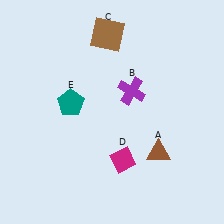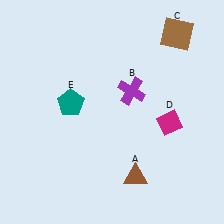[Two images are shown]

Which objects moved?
The objects that moved are: the brown triangle (A), the brown square (C), the magenta diamond (D).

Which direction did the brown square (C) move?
The brown square (C) moved right.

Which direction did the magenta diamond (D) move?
The magenta diamond (D) moved right.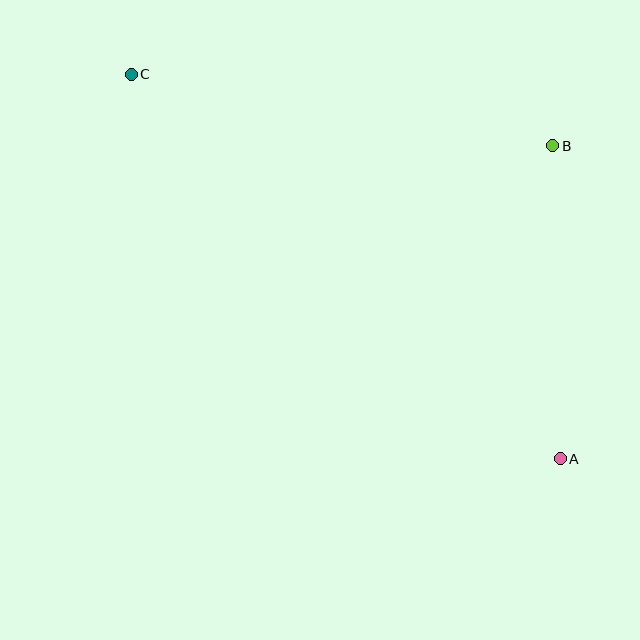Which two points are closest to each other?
Points A and B are closest to each other.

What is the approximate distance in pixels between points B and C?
The distance between B and C is approximately 427 pixels.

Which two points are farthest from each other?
Points A and C are farthest from each other.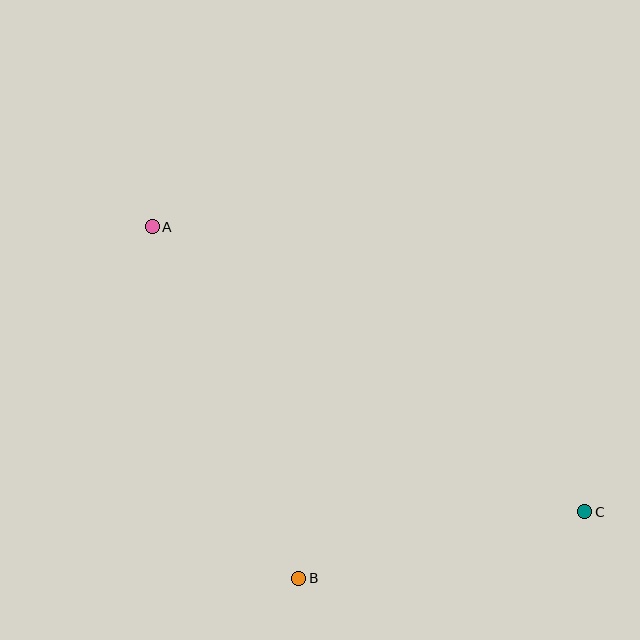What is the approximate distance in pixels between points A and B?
The distance between A and B is approximately 380 pixels.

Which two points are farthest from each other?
Points A and C are farthest from each other.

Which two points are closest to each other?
Points B and C are closest to each other.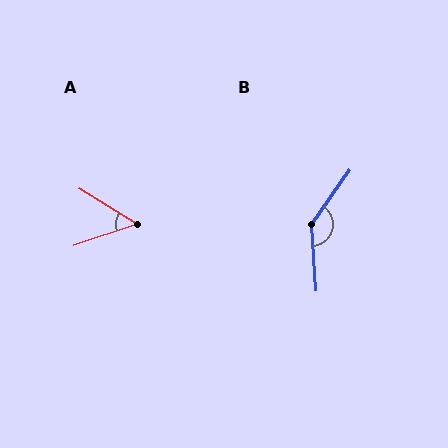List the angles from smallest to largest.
A (50°), B (141°).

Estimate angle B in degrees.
Approximately 141 degrees.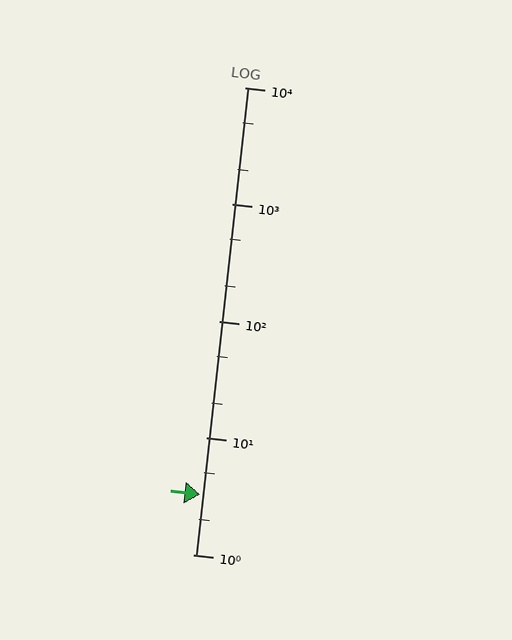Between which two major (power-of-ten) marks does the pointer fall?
The pointer is between 1 and 10.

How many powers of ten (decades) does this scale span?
The scale spans 4 decades, from 1 to 10000.